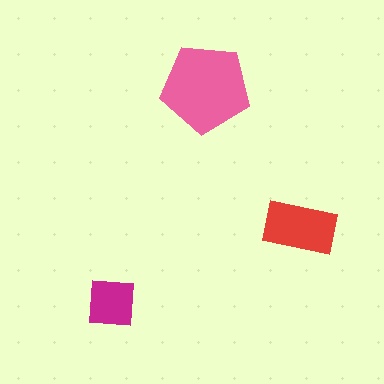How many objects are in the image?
There are 3 objects in the image.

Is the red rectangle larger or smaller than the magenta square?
Larger.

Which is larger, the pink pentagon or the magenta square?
The pink pentagon.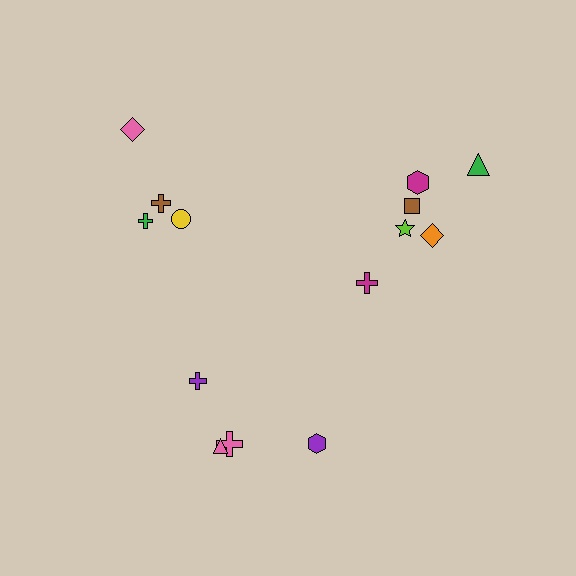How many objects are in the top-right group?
There are 6 objects.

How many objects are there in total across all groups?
There are 14 objects.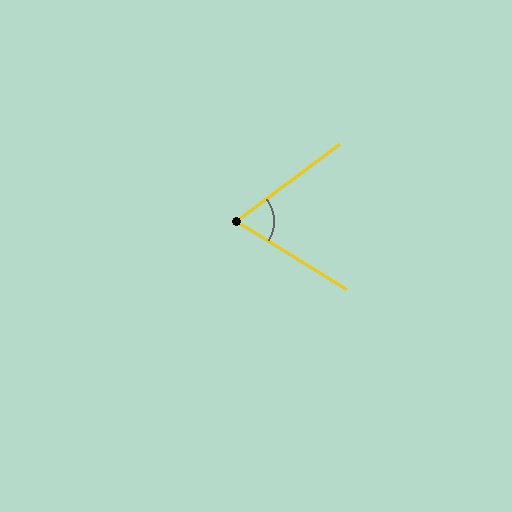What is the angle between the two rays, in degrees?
Approximately 68 degrees.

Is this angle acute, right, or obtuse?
It is acute.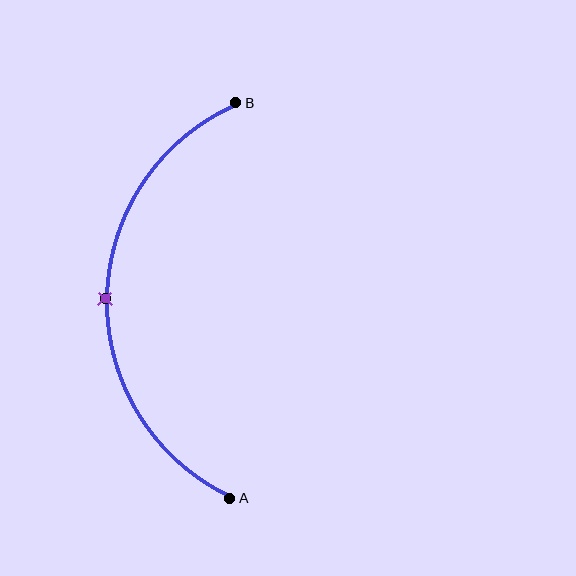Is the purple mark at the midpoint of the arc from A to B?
Yes. The purple mark lies on the arc at equal arc-length from both A and B — it is the arc midpoint.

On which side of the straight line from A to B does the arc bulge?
The arc bulges to the left of the straight line connecting A and B.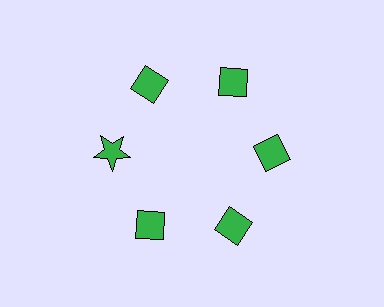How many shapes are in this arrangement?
There are 6 shapes arranged in a ring pattern.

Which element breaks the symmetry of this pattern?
The green star at roughly the 9 o'clock position breaks the symmetry. All other shapes are green diamonds.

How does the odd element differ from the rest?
It has a different shape: star instead of diamond.